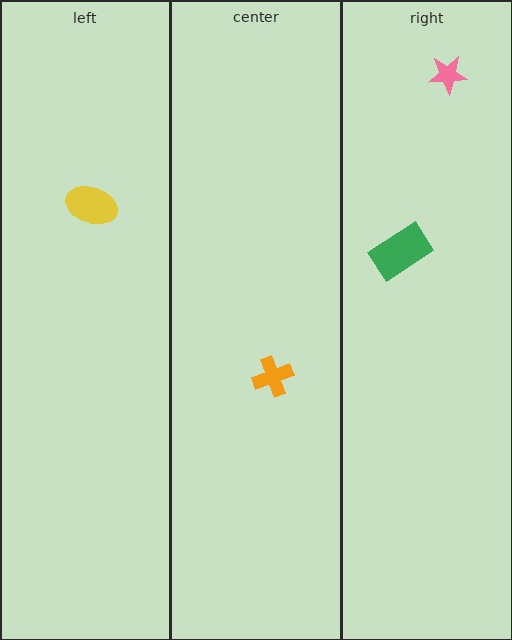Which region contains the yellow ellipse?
The left region.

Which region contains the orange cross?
The center region.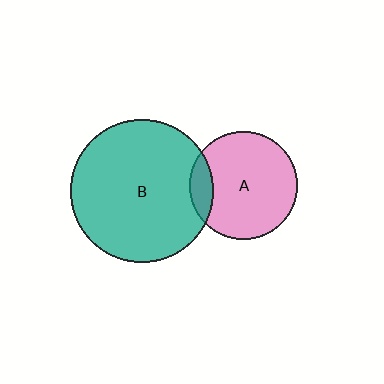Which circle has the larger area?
Circle B (teal).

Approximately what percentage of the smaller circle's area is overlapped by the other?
Approximately 15%.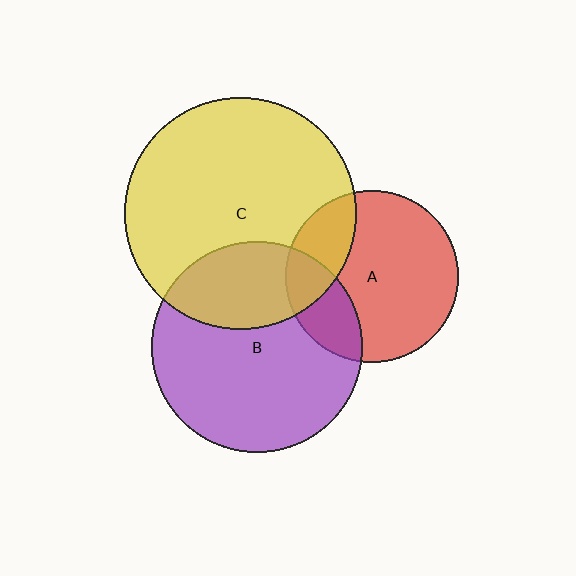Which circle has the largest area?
Circle C (yellow).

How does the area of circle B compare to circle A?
Approximately 1.5 times.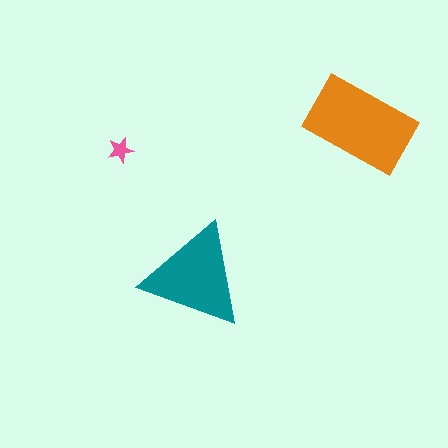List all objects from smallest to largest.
The pink star, the teal triangle, the orange rectangle.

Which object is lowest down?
The teal triangle is bottommost.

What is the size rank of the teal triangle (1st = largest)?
2nd.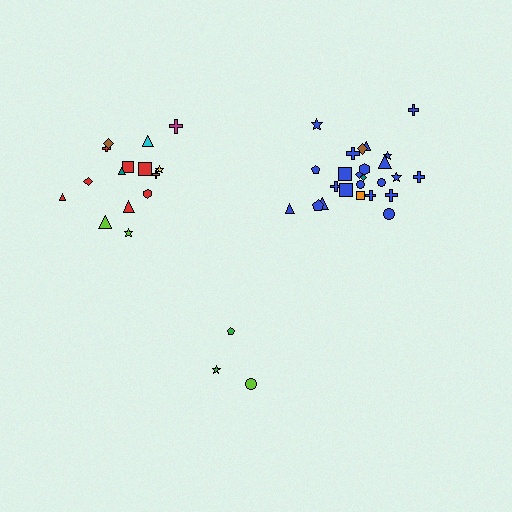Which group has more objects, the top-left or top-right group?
The top-right group.